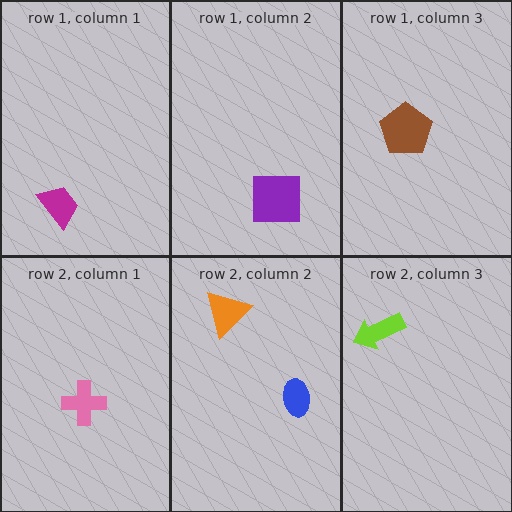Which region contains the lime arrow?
The row 2, column 3 region.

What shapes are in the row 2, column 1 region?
The pink cross.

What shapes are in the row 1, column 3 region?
The brown pentagon.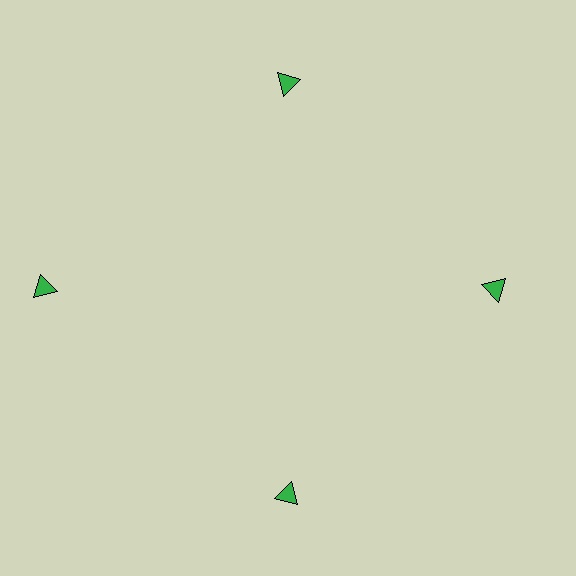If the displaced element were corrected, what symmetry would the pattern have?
It would have 4-fold rotational symmetry — the pattern would map onto itself every 90 degrees.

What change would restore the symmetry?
The symmetry would be restored by moving it inward, back onto the ring so that all 4 triangles sit at equal angles and equal distance from the center.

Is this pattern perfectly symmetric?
No. The 4 green triangles are arranged in a ring, but one element near the 9 o'clock position is pushed outward from the center, breaking the 4-fold rotational symmetry.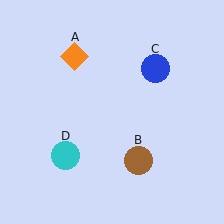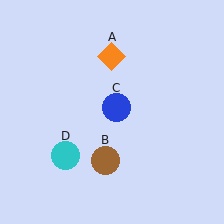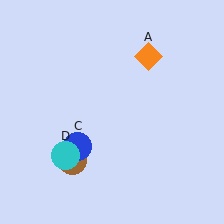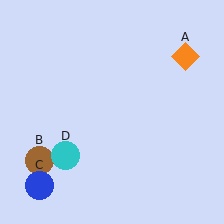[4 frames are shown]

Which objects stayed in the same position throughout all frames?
Cyan circle (object D) remained stationary.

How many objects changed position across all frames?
3 objects changed position: orange diamond (object A), brown circle (object B), blue circle (object C).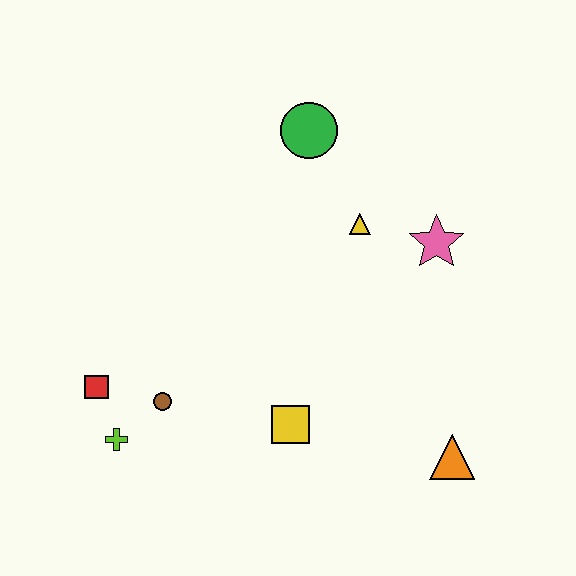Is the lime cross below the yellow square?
Yes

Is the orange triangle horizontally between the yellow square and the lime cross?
No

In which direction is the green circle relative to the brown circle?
The green circle is above the brown circle.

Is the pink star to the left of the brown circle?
No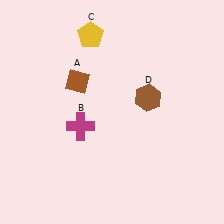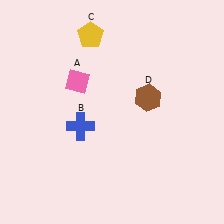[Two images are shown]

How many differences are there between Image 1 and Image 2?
There are 2 differences between the two images.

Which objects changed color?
A changed from brown to pink. B changed from magenta to blue.